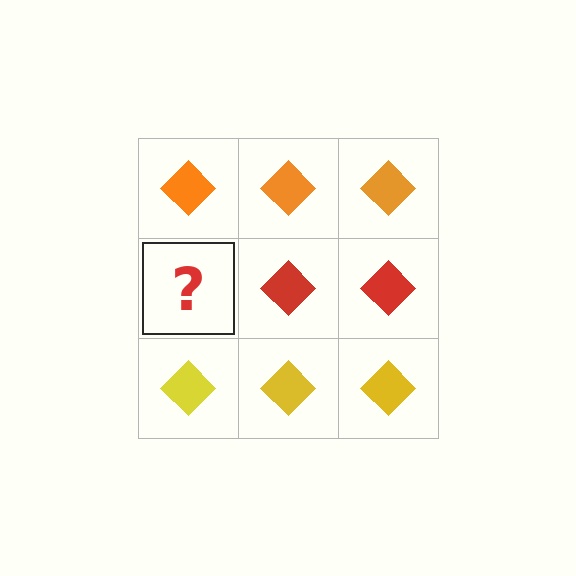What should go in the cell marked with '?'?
The missing cell should contain a red diamond.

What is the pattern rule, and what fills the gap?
The rule is that each row has a consistent color. The gap should be filled with a red diamond.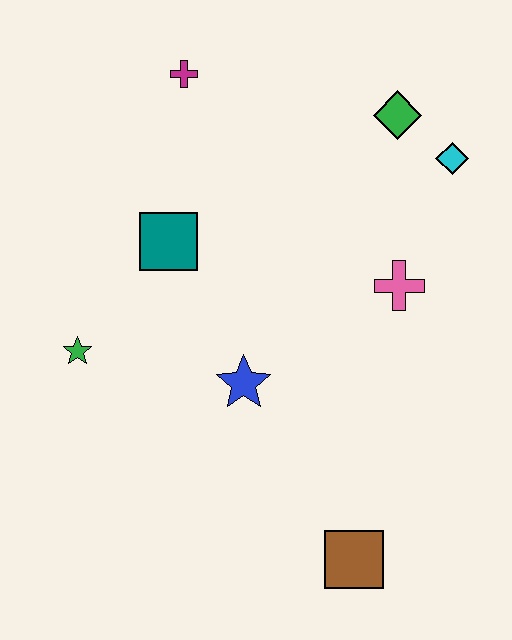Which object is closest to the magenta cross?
The teal square is closest to the magenta cross.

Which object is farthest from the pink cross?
The green star is farthest from the pink cross.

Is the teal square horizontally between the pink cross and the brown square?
No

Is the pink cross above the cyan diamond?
No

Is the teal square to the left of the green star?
No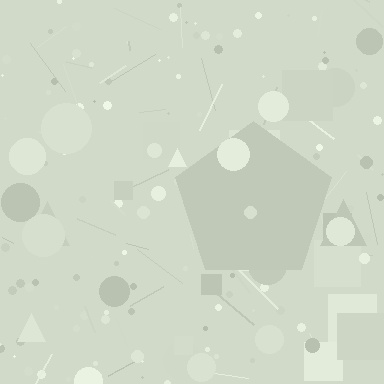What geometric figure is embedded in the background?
A pentagon is embedded in the background.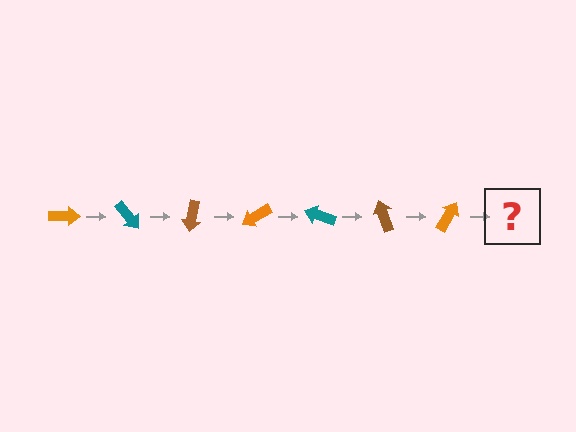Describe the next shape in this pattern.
It should be a teal arrow, rotated 350 degrees from the start.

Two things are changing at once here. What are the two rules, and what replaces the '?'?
The two rules are that it rotates 50 degrees each step and the color cycles through orange, teal, and brown. The '?' should be a teal arrow, rotated 350 degrees from the start.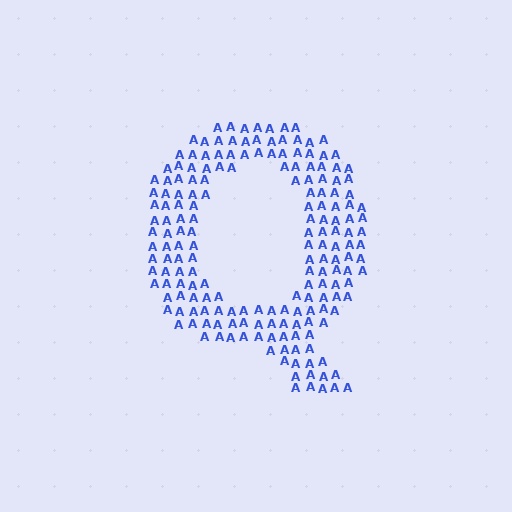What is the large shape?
The large shape is the letter Q.